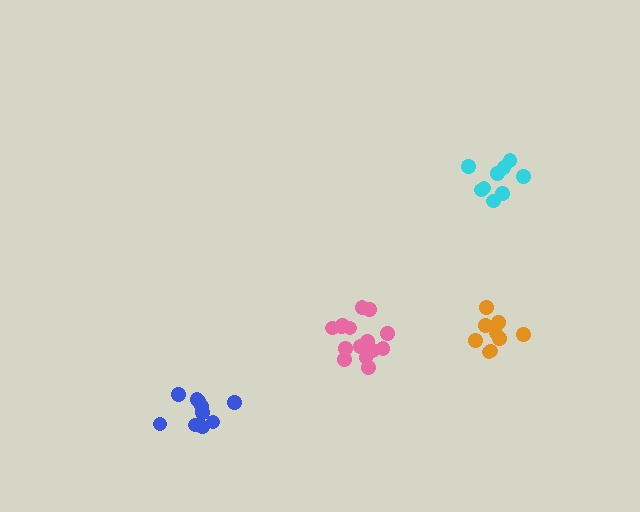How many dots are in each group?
Group 1: 9 dots, Group 2: 10 dots, Group 3: 9 dots, Group 4: 15 dots (43 total).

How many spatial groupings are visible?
There are 4 spatial groupings.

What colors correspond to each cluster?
The clusters are colored: cyan, blue, orange, pink.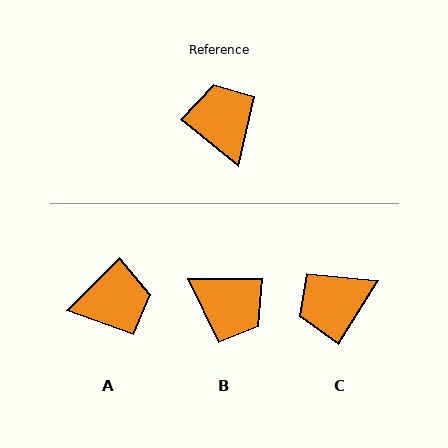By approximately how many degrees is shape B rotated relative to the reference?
Approximately 142 degrees clockwise.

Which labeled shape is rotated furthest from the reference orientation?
B, about 142 degrees away.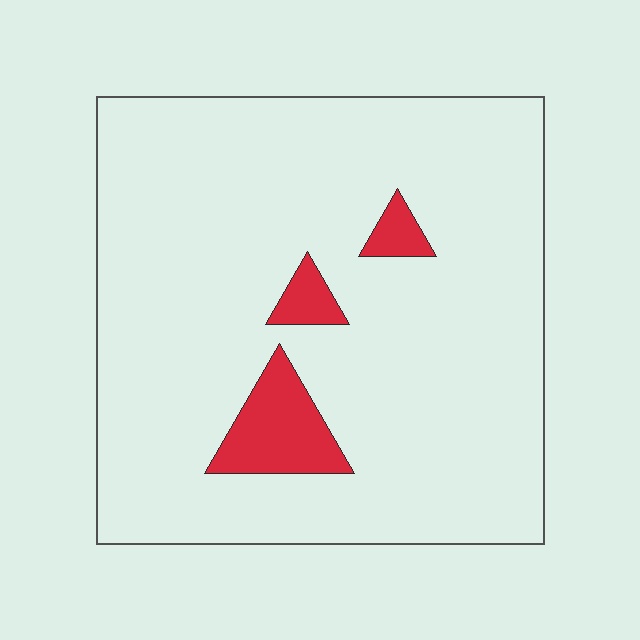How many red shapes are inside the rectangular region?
3.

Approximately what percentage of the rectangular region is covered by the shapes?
Approximately 10%.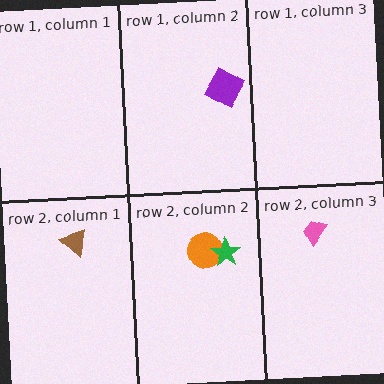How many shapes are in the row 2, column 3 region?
1.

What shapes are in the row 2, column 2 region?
The orange circle, the green star.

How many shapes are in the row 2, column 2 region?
2.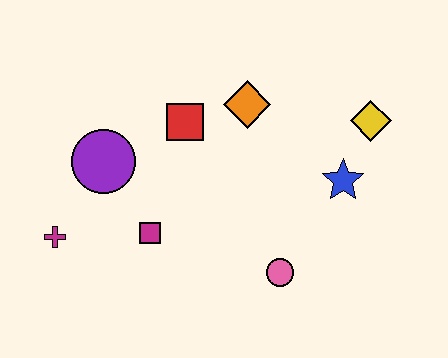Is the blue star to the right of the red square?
Yes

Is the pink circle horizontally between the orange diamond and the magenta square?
No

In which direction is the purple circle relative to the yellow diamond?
The purple circle is to the left of the yellow diamond.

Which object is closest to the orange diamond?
The red square is closest to the orange diamond.